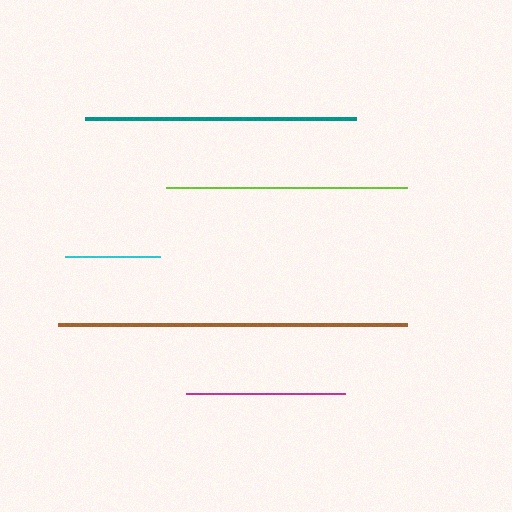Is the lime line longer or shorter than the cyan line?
The lime line is longer than the cyan line.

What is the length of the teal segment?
The teal segment is approximately 271 pixels long.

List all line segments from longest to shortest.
From longest to shortest: brown, teal, lime, magenta, cyan.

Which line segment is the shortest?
The cyan line is the shortest at approximately 95 pixels.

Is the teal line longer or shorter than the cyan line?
The teal line is longer than the cyan line.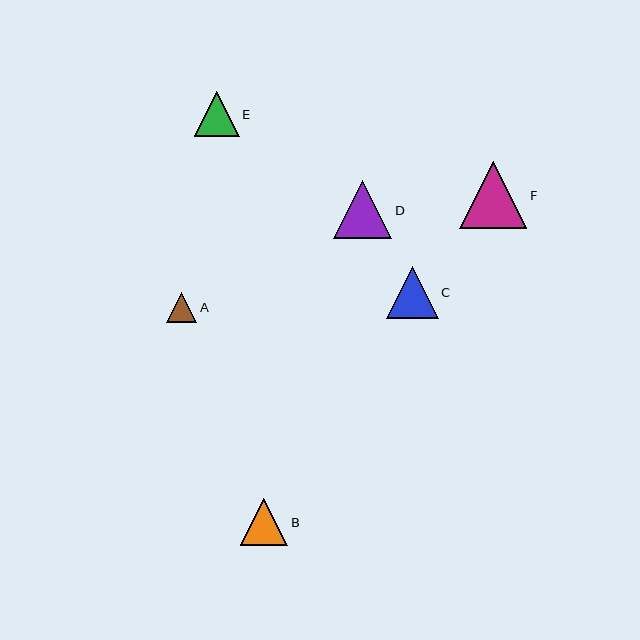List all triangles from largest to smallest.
From largest to smallest: F, D, C, B, E, A.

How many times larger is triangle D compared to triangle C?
Triangle D is approximately 1.1 times the size of triangle C.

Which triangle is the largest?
Triangle F is the largest with a size of approximately 67 pixels.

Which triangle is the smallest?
Triangle A is the smallest with a size of approximately 30 pixels.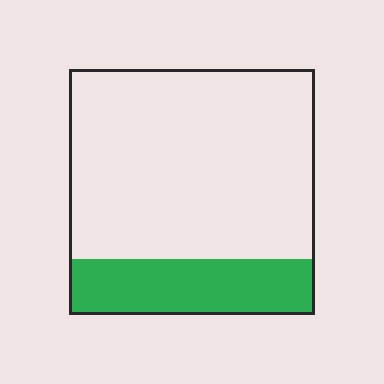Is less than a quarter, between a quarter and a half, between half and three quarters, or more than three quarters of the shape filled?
Less than a quarter.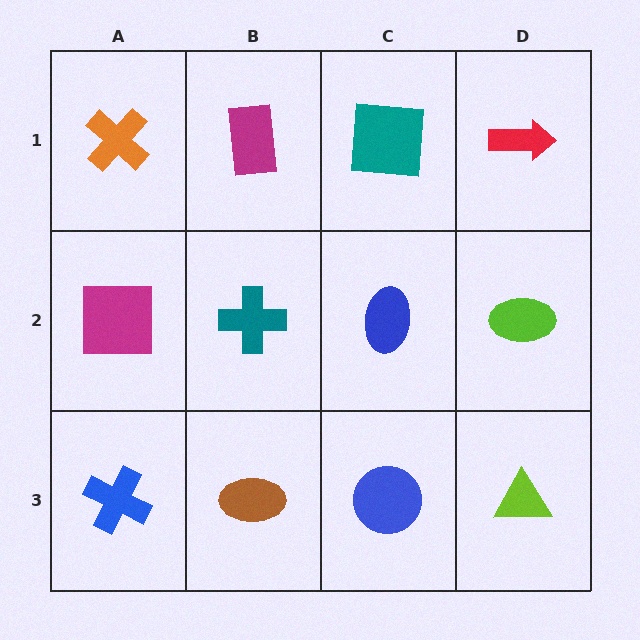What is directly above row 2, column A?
An orange cross.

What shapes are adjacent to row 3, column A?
A magenta square (row 2, column A), a brown ellipse (row 3, column B).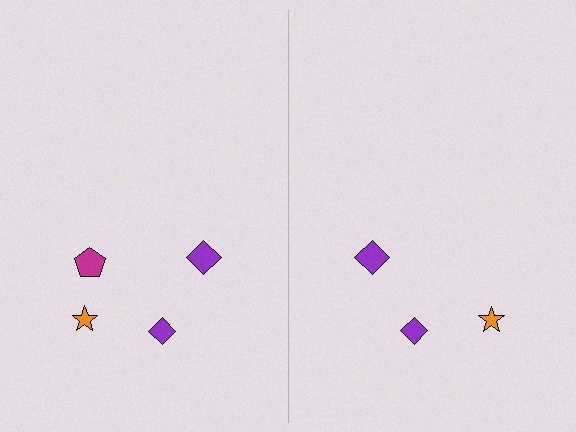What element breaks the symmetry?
A magenta pentagon is missing from the right side.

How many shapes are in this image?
There are 7 shapes in this image.